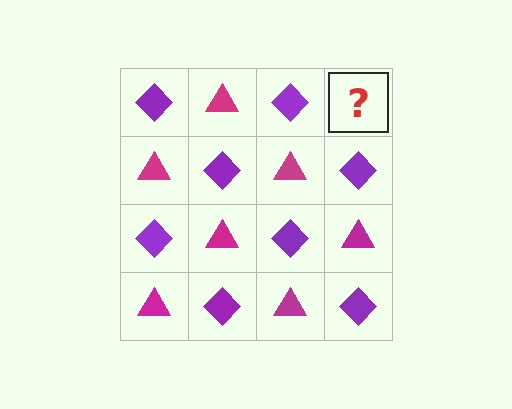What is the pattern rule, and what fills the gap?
The rule is that it alternates purple diamond and magenta triangle in a checkerboard pattern. The gap should be filled with a magenta triangle.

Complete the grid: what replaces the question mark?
The question mark should be replaced with a magenta triangle.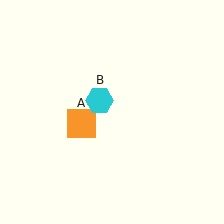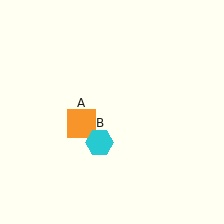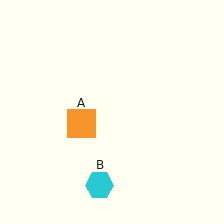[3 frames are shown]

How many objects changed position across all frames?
1 object changed position: cyan hexagon (object B).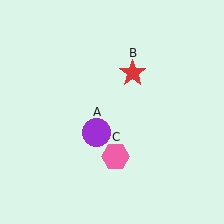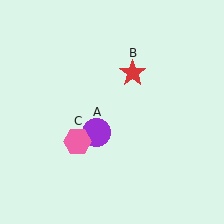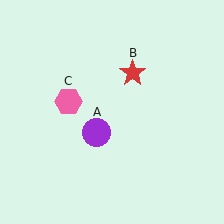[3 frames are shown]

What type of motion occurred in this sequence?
The pink hexagon (object C) rotated clockwise around the center of the scene.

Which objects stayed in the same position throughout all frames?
Purple circle (object A) and red star (object B) remained stationary.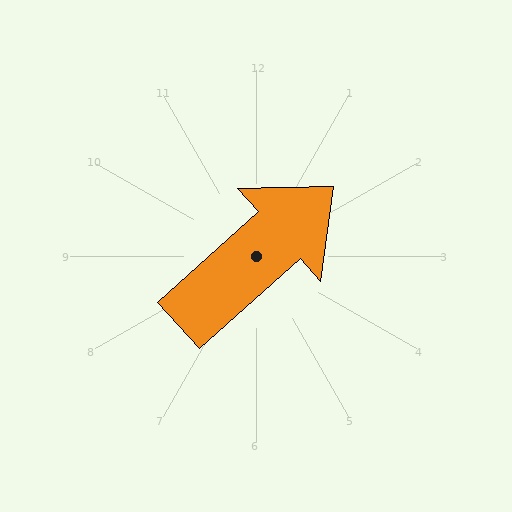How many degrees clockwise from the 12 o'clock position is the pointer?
Approximately 48 degrees.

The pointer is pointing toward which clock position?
Roughly 2 o'clock.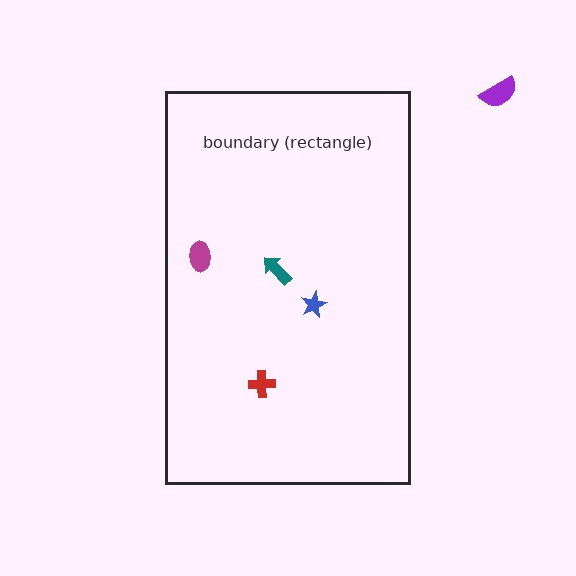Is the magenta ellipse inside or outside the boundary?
Inside.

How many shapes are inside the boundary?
4 inside, 1 outside.